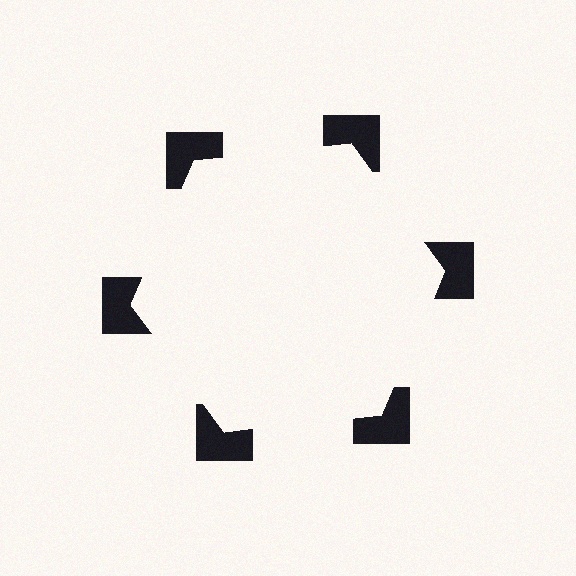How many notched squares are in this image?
There are 6 — one at each vertex of the illusory hexagon.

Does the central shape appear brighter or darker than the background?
It typically appears slightly brighter than the background, even though no actual brightness change is drawn.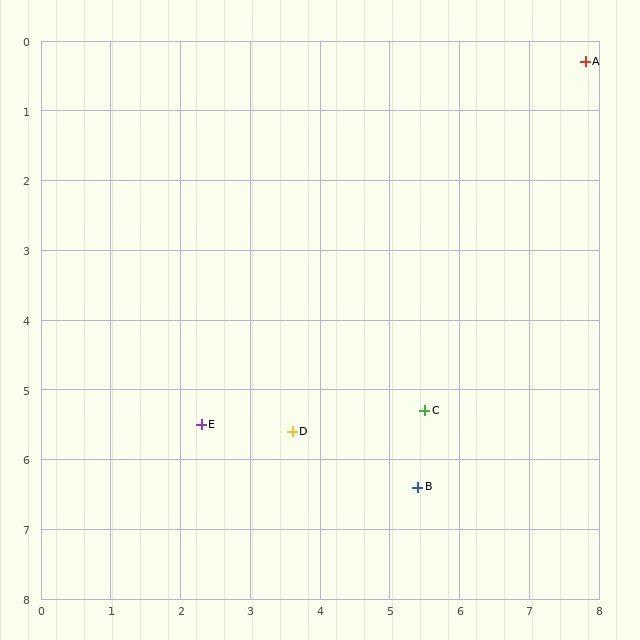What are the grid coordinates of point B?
Point B is at approximately (5.4, 6.4).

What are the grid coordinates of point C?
Point C is at approximately (5.5, 5.3).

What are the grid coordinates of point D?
Point D is at approximately (3.6, 5.6).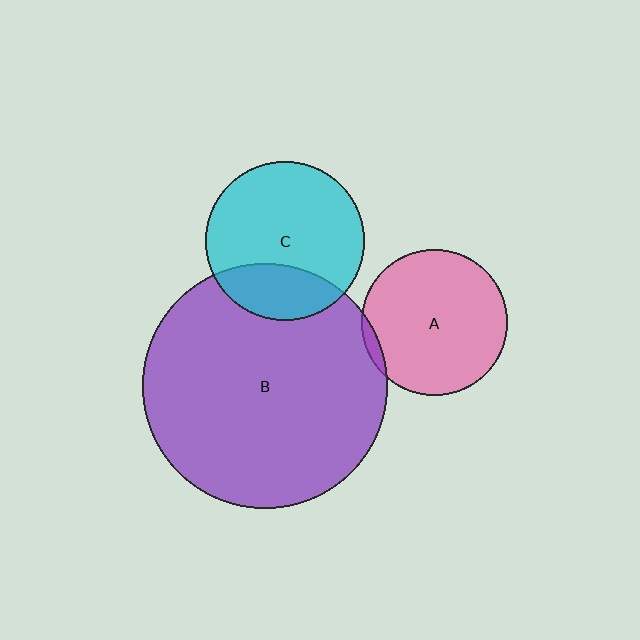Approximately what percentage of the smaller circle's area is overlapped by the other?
Approximately 5%.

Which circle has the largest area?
Circle B (purple).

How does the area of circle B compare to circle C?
Approximately 2.4 times.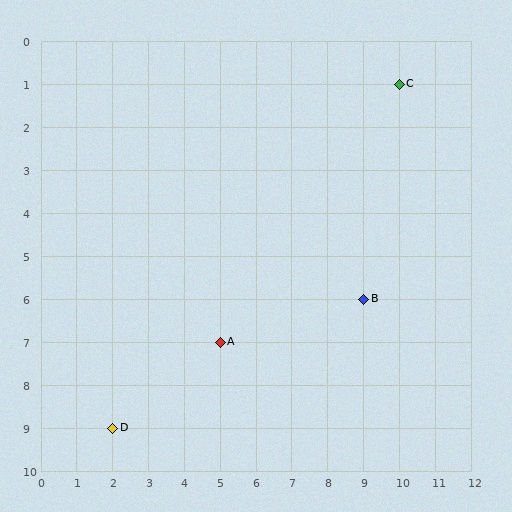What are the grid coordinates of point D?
Point D is at grid coordinates (2, 9).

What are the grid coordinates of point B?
Point B is at grid coordinates (9, 6).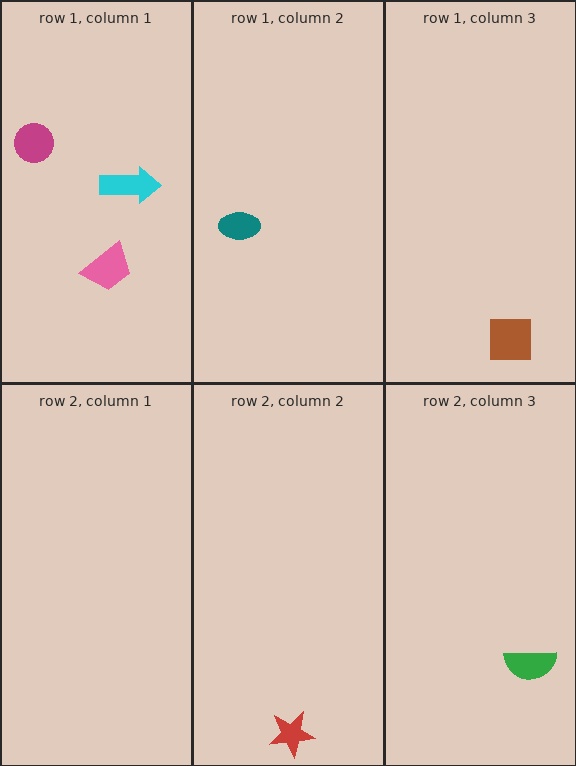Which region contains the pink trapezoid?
The row 1, column 1 region.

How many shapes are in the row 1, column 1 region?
3.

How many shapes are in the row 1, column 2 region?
1.